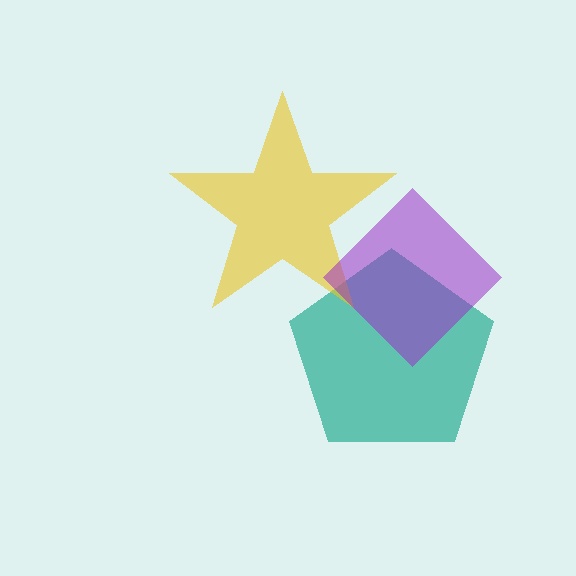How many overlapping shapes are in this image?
There are 3 overlapping shapes in the image.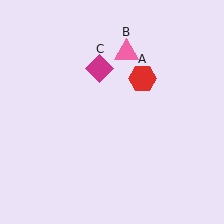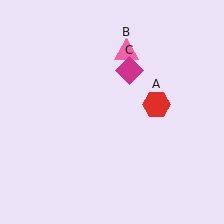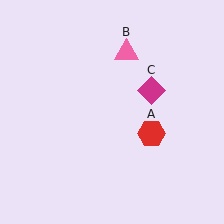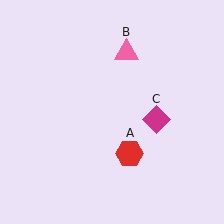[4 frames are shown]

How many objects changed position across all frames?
2 objects changed position: red hexagon (object A), magenta diamond (object C).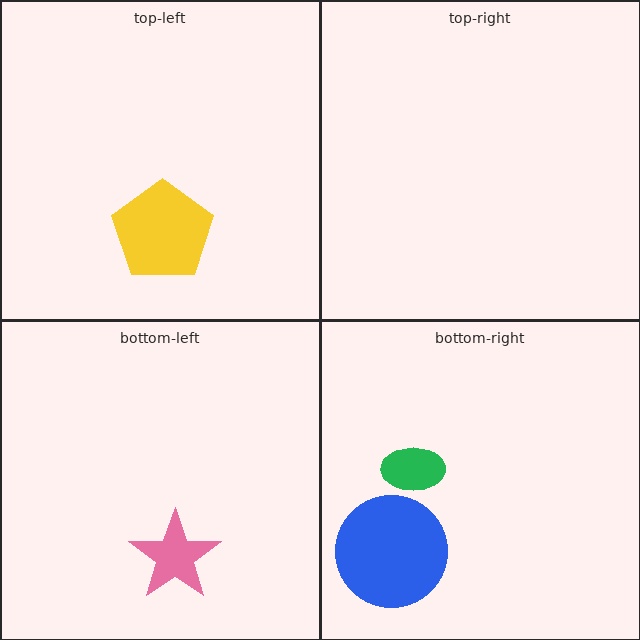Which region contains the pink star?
The bottom-left region.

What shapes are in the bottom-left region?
The pink star.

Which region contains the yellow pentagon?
The top-left region.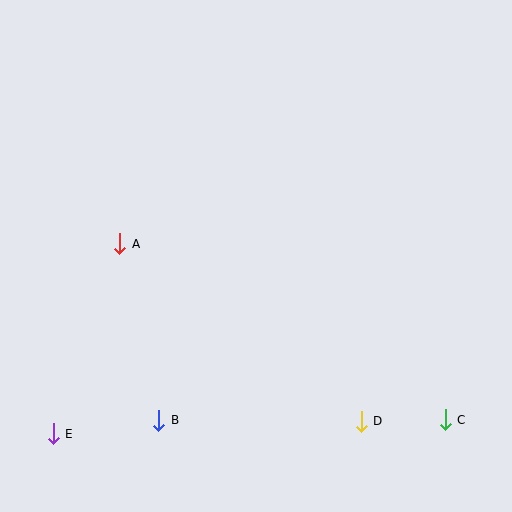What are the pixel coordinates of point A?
Point A is at (120, 244).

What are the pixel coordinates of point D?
Point D is at (361, 421).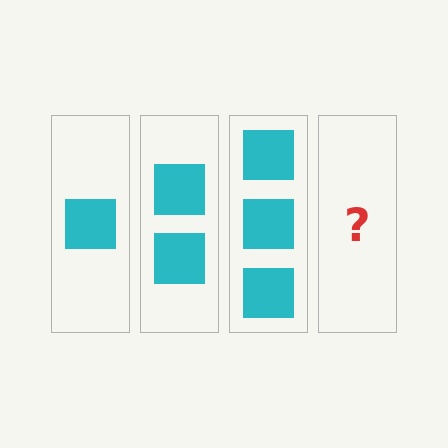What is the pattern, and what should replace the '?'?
The pattern is that each step adds one more square. The '?' should be 4 squares.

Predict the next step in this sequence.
The next step is 4 squares.